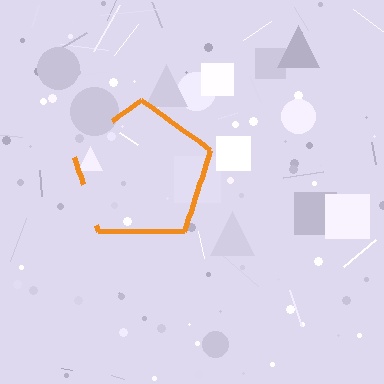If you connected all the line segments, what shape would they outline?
They would outline a pentagon.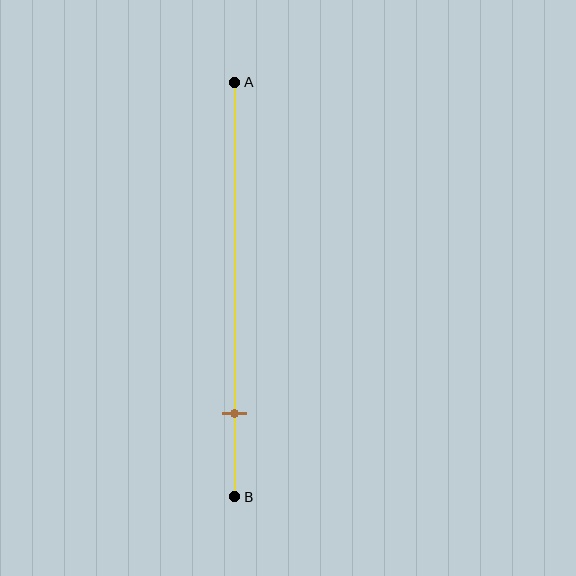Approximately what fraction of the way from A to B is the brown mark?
The brown mark is approximately 80% of the way from A to B.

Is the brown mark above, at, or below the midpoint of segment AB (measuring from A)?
The brown mark is below the midpoint of segment AB.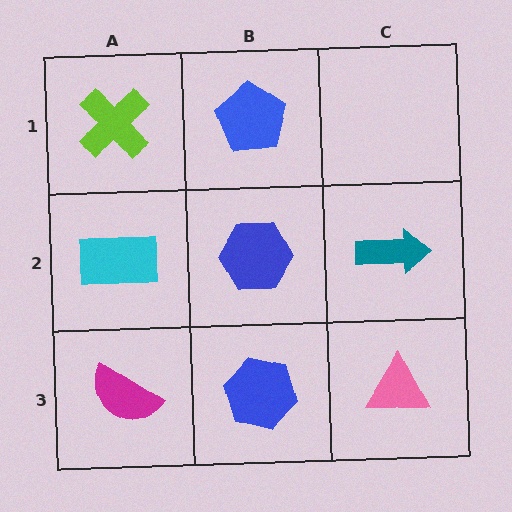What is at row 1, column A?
A lime cross.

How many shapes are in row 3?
3 shapes.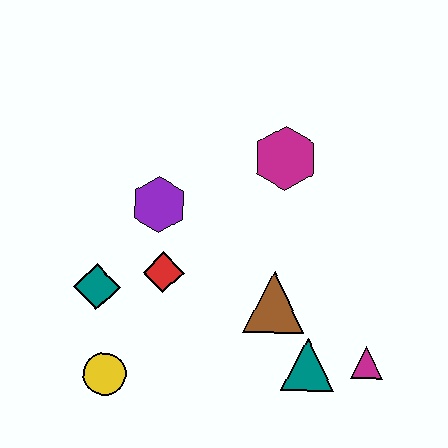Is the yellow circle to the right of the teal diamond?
Yes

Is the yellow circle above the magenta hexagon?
No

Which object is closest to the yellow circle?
The teal diamond is closest to the yellow circle.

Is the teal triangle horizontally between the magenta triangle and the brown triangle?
Yes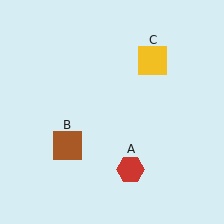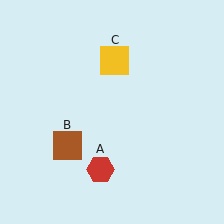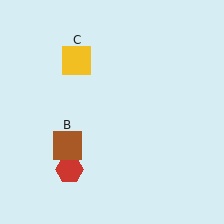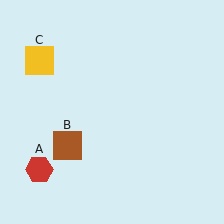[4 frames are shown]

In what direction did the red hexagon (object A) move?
The red hexagon (object A) moved left.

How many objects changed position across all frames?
2 objects changed position: red hexagon (object A), yellow square (object C).